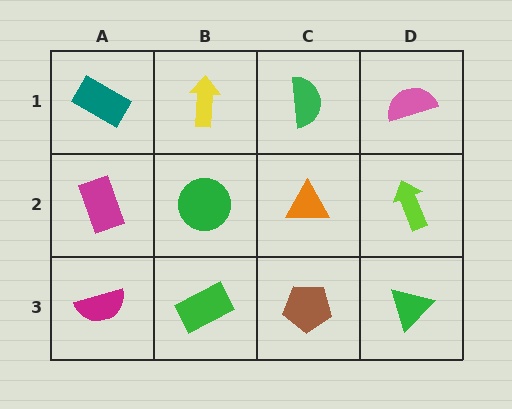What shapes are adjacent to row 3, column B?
A green circle (row 2, column B), a magenta semicircle (row 3, column A), a brown pentagon (row 3, column C).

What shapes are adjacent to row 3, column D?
A lime arrow (row 2, column D), a brown pentagon (row 3, column C).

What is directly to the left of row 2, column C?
A green circle.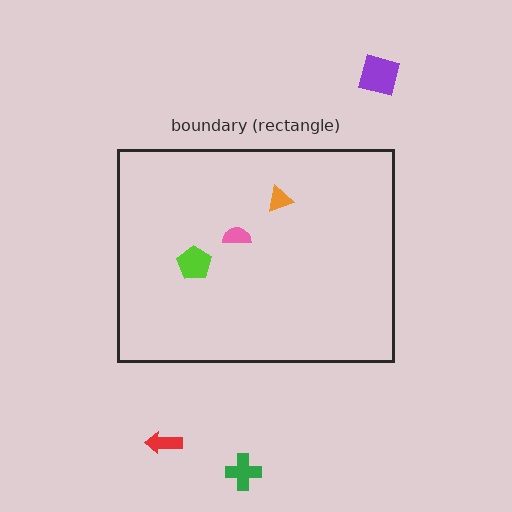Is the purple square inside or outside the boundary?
Outside.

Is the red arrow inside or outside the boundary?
Outside.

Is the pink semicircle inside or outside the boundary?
Inside.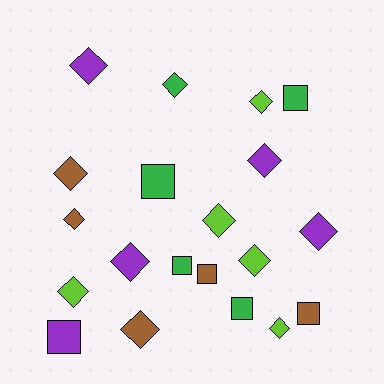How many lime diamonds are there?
There are 5 lime diamonds.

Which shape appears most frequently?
Diamond, with 13 objects.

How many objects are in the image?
There are 20 objects.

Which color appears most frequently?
Purple, with 5 objects.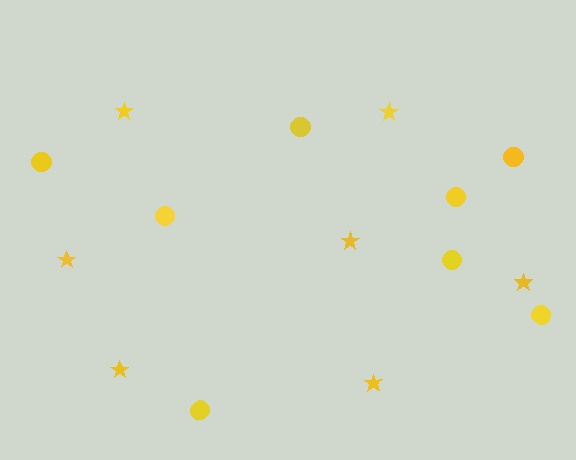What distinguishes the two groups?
There are 2 groups: one group of circles (8) and one group of stars (7).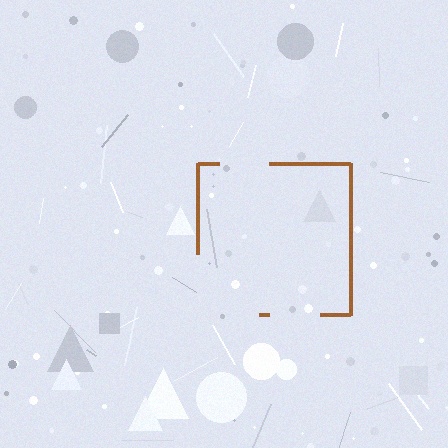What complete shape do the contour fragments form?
The contour fragments form a square.